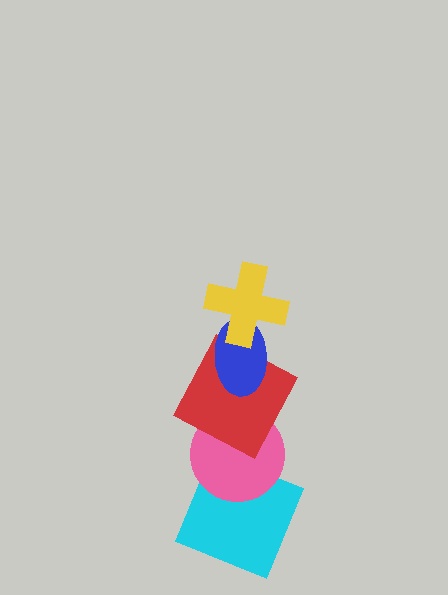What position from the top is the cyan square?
The cyan square is 5th from the top.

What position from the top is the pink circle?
The pink circle is 4th from the top.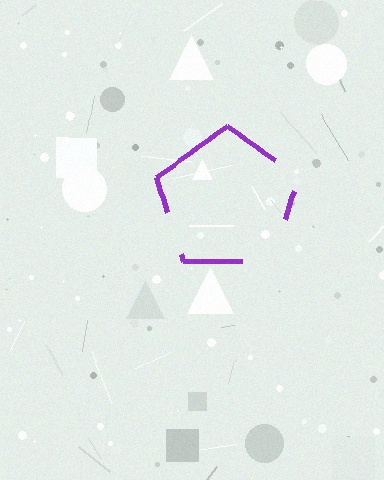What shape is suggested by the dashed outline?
The dashed outline suggests a pentagon.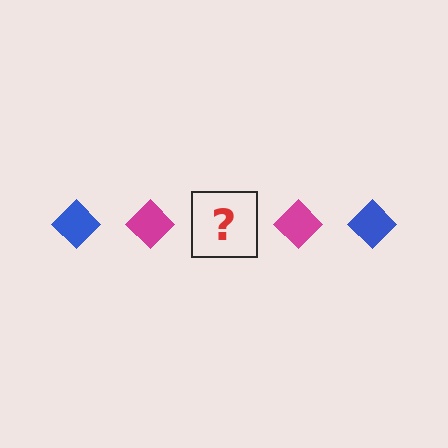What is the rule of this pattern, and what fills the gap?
The rule is that the pattern cycles through blue, magenta diamonds. The gap should be filled with a blue diamond.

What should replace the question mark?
The question mark should be replaced with a blue diamond.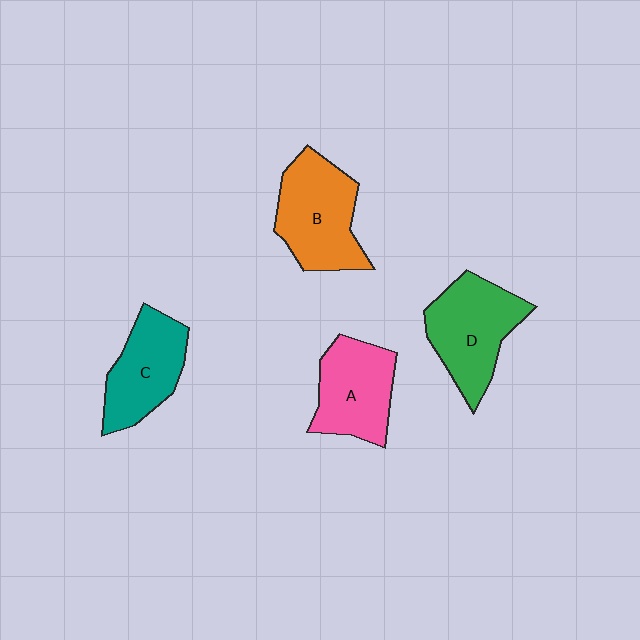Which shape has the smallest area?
Shape C (teal).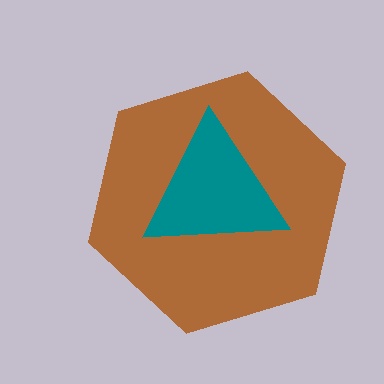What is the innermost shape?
The teal triangle.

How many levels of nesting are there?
2.